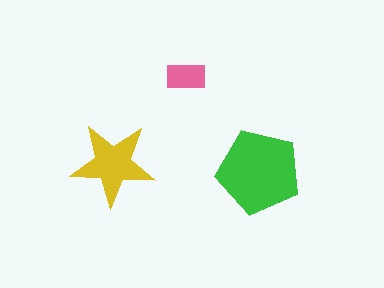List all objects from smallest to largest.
The pink rectangle, the yellow star, the green pentagon.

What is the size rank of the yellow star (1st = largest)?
2nd.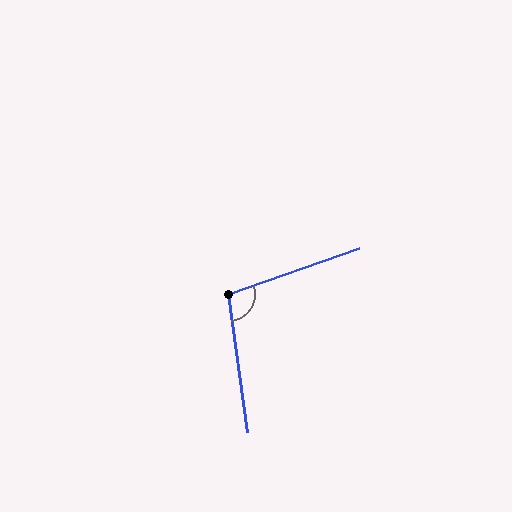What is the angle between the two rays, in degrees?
Approximately 101 degrees.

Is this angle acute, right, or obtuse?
It is obtuse.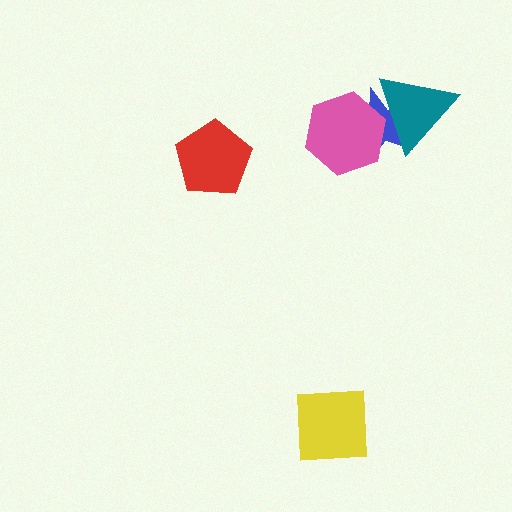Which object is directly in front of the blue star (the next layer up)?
The teal triangle is directly in front of the blue star.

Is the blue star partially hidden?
Yes, it is partially covered by another shape.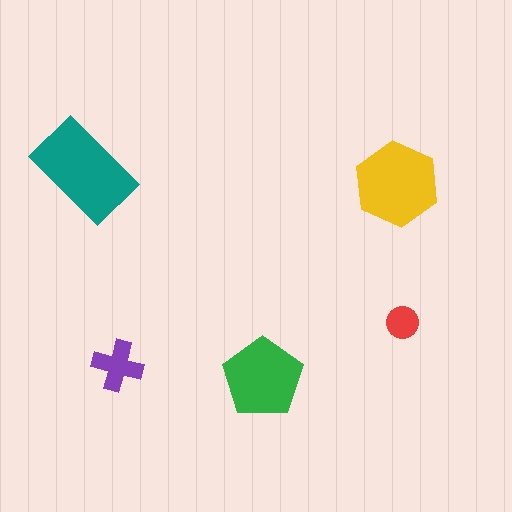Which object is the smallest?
The red circle.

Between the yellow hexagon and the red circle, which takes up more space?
The yellow hexagon.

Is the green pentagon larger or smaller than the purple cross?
Larger.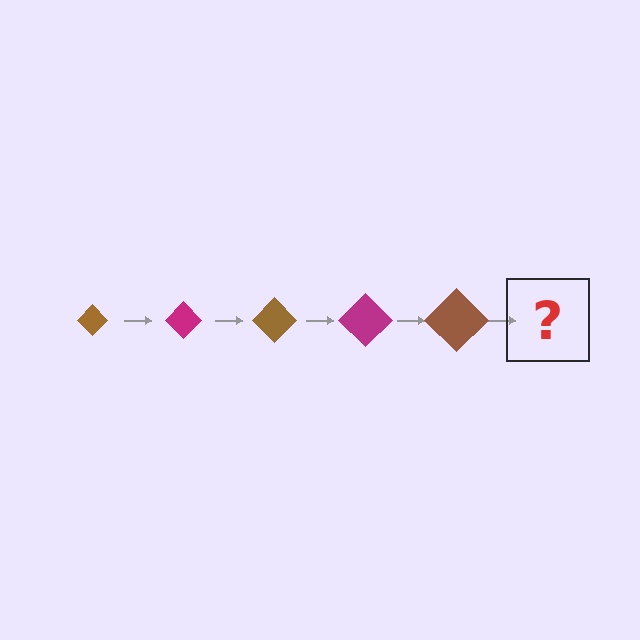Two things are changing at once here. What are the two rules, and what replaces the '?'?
The two rules are that the diamond grows larger each step and the color cycles through brown and magenta. The '?' should be a magenta diamond, larger than the previous one.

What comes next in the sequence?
The next element should be a magenta diamond, larger than the previous one.